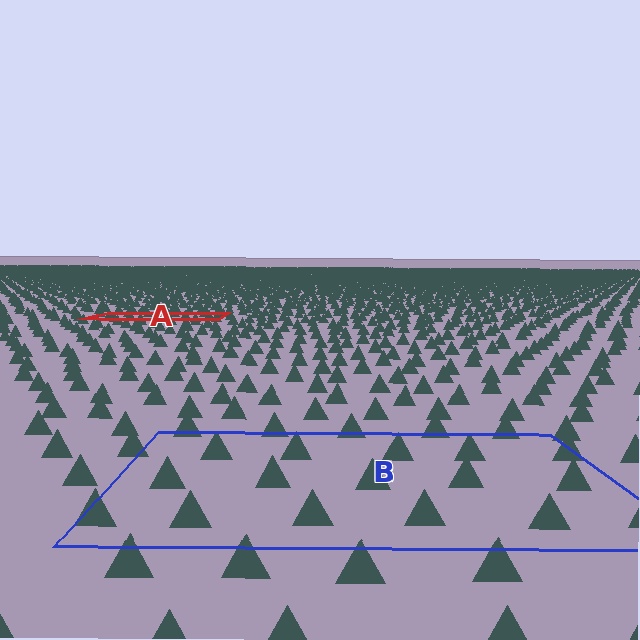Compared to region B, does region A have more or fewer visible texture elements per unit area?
Region A has more texture elements per unit area — they are packed more densely because it is farther away.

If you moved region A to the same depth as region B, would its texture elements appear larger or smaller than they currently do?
They would appear larger. At a closer depth, the same texture elements are projected at a bigger on-screen size.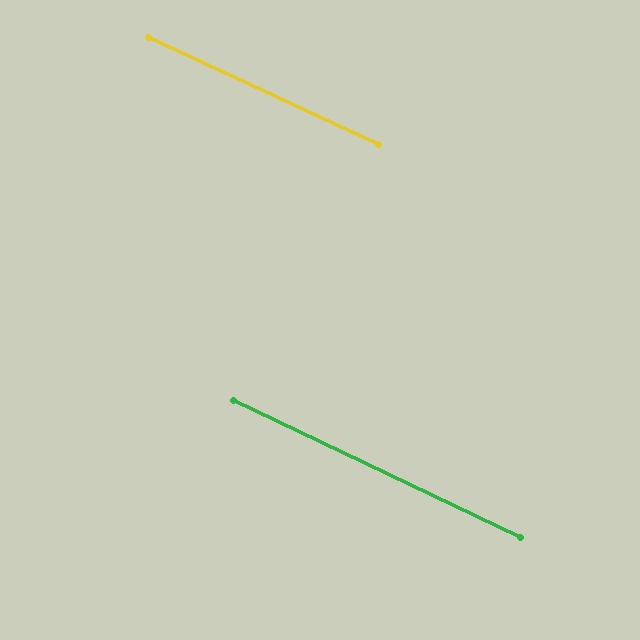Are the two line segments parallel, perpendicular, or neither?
Parallel — their directions differ by only 0.8°.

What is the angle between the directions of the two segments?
Approximately 1 degree.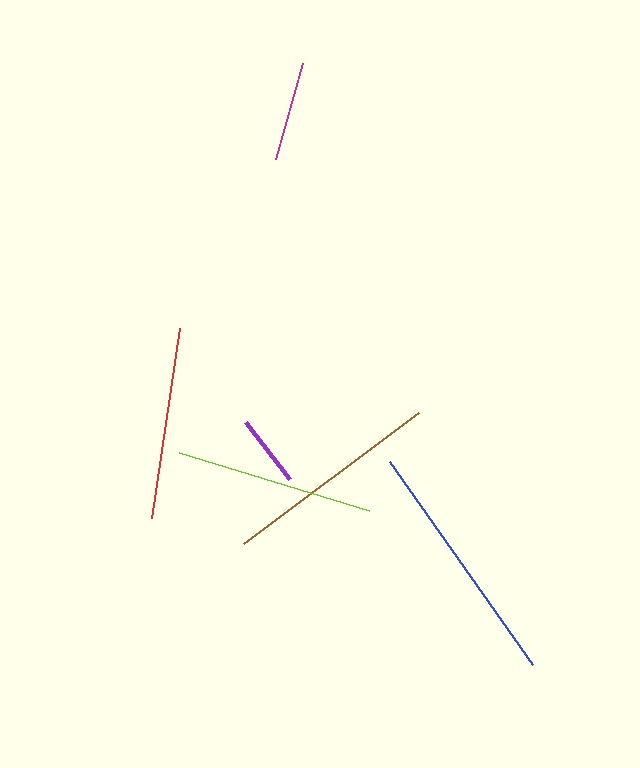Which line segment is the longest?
The blue line is the longest at approximately 248 pixels.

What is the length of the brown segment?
The brown segment is approximately 218 pixels long.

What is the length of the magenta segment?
The magenta segment is approximately 100 pixels long.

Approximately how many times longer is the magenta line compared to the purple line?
The magenta line is approximately 1.4 times the length of the purple line.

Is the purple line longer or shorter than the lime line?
The lime line is longer than the purple line.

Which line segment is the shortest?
The purple line is the shortest at approximately 72 pixels.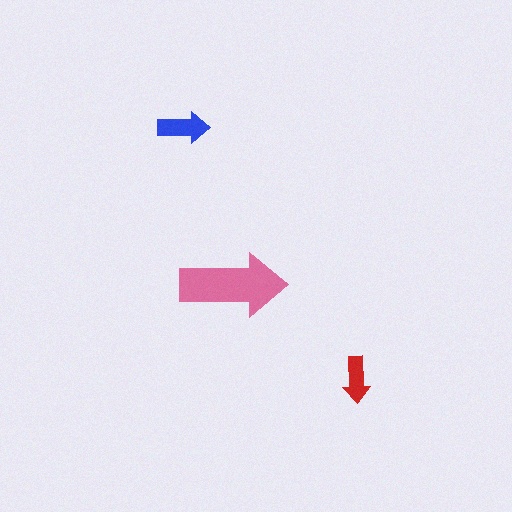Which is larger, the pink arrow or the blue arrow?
The pink one.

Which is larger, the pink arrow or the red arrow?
The pink one.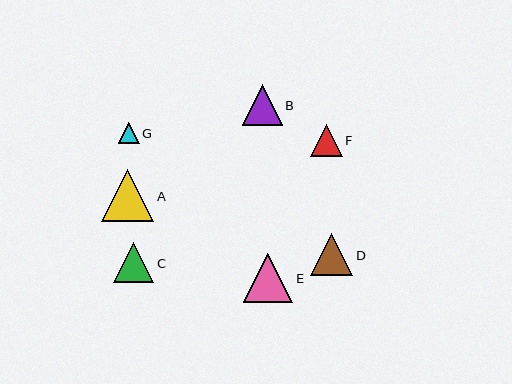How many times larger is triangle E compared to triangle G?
Triangle E is approximately 2.4 times the size of triangle G.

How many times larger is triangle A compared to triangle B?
Triangle A is approximately 1.3 times the size of triangle B.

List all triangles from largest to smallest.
From largest to smallest: A, E, D, B, C, F, G.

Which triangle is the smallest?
Triangle G is the smallest with a size of approximately 20 pixels.